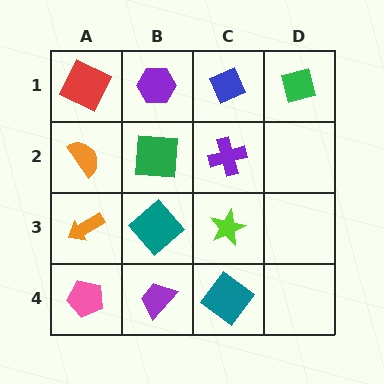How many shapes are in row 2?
3 shapes.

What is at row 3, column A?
An orange arrow.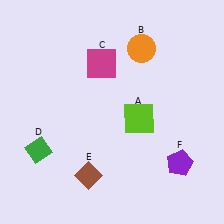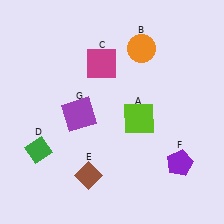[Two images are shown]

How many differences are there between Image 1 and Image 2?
There is 1 difference between the two images.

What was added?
A purple square (G) was added in Image 2.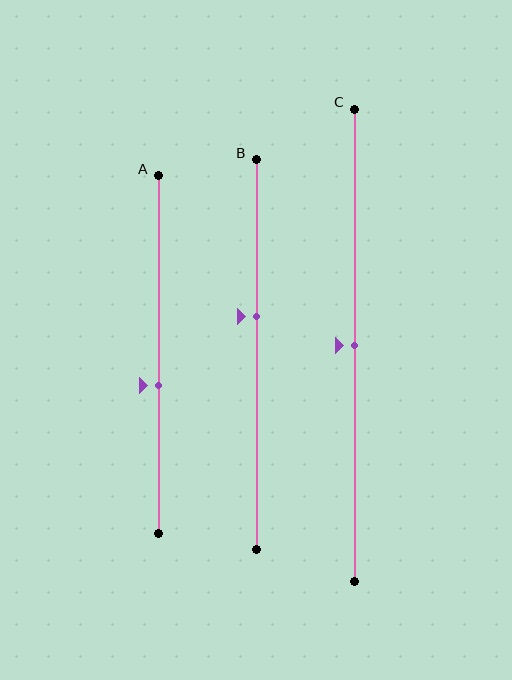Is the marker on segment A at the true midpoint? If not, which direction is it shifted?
No, the marker on segment A is shifted downward by about 9% of the segment length.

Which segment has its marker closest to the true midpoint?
Segment C has its marker closest to the true midpoint.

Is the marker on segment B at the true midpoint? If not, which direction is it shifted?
No, the marker on segment B is shifted upward by about 10% of the segment length.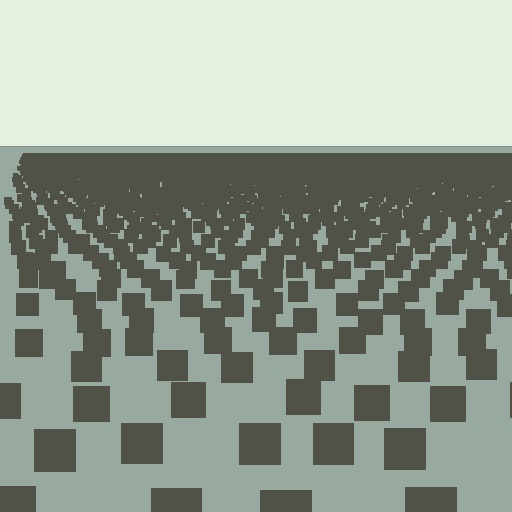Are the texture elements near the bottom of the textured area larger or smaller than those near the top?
Larger. Near the bottom, elements are closer to the viewer and appear at a bigger on-screen size.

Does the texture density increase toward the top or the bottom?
Density increases toward the top.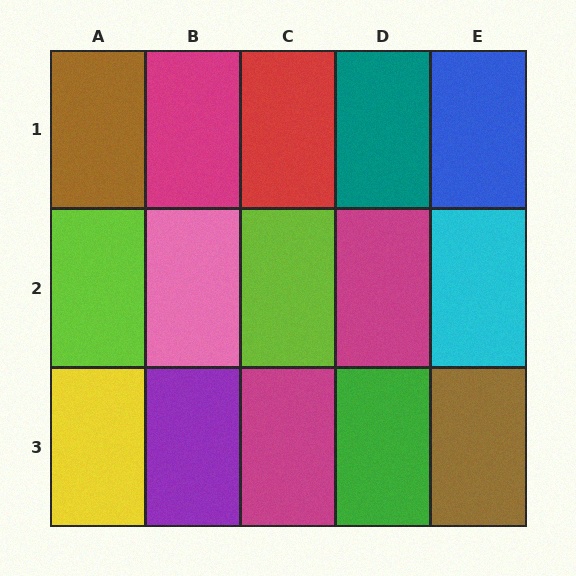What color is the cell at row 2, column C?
Lime.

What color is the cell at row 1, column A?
Brown.